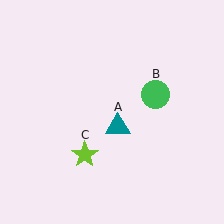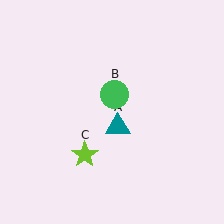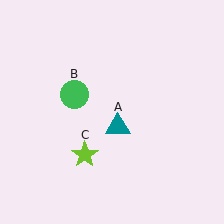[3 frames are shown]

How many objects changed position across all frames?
1 object changed position: green circle (object B).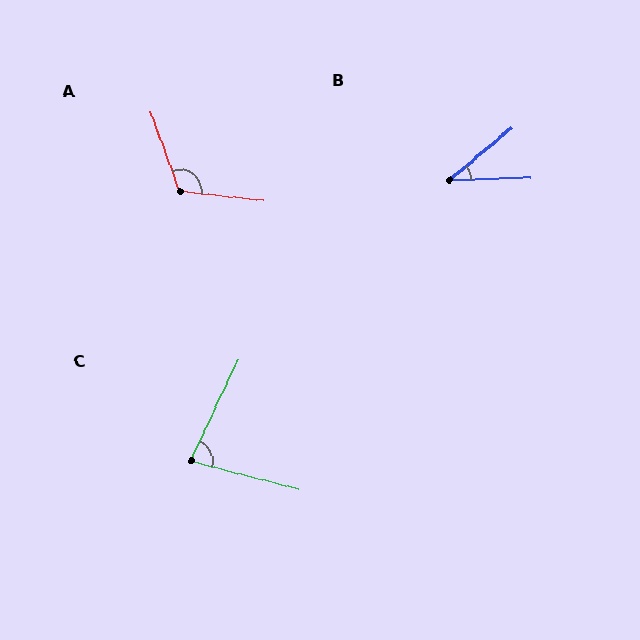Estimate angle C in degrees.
Approximately 80 degrees.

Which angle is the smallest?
B, at approximately 39 degrees.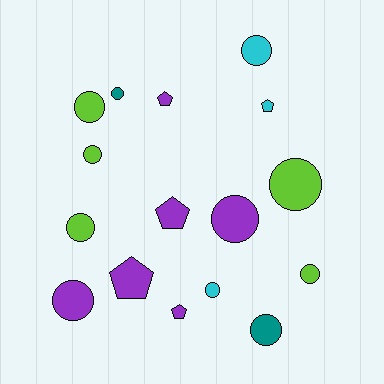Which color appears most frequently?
Purple, with 6 objects.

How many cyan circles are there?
There are 2 cyan circles.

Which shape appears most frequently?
Circle, with 11 objects.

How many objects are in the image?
There are 16 objects.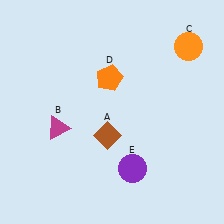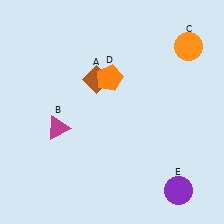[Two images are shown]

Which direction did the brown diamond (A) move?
The brown diamond (A) moved up.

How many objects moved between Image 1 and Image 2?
2 objects moved between the two images.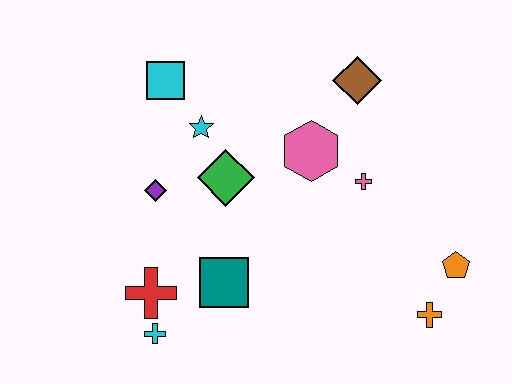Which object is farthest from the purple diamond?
The orange pentagon is farthest from the purple diamond.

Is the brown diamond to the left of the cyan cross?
No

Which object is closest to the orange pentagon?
The orange cross is closest to the orange pentagon.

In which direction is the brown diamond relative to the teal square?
The brown diamond is above the teal square.